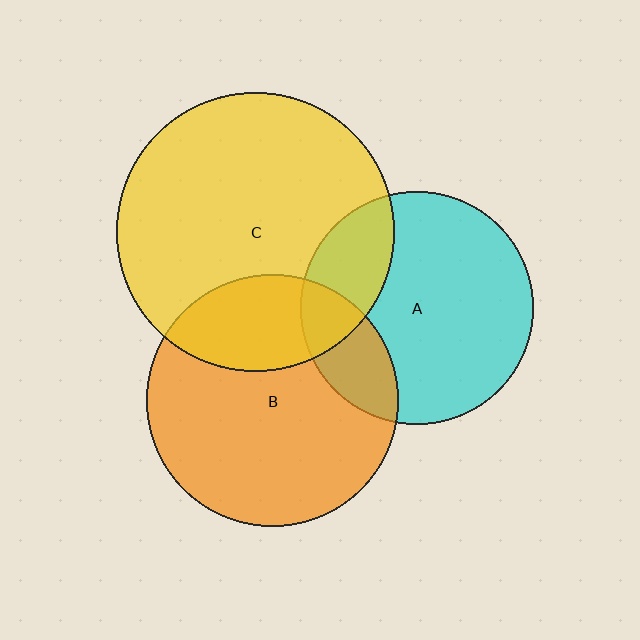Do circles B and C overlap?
Yes.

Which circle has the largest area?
Circle C (yellow).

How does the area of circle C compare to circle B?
Approximately 1.2 times.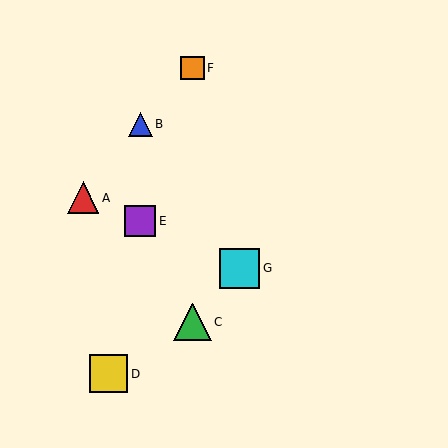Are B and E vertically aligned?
Yes, both are at x≈140.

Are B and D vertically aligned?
No, B is at x≈140 and D is at x≈109.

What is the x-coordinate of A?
Object A is at x≈83.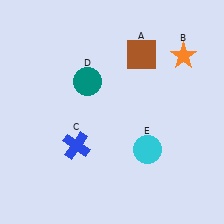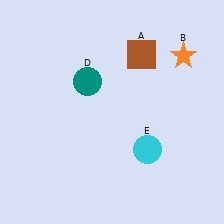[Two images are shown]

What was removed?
The blue cross (C) was removed in Image 2.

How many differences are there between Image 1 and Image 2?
There is 1 difference between the two images.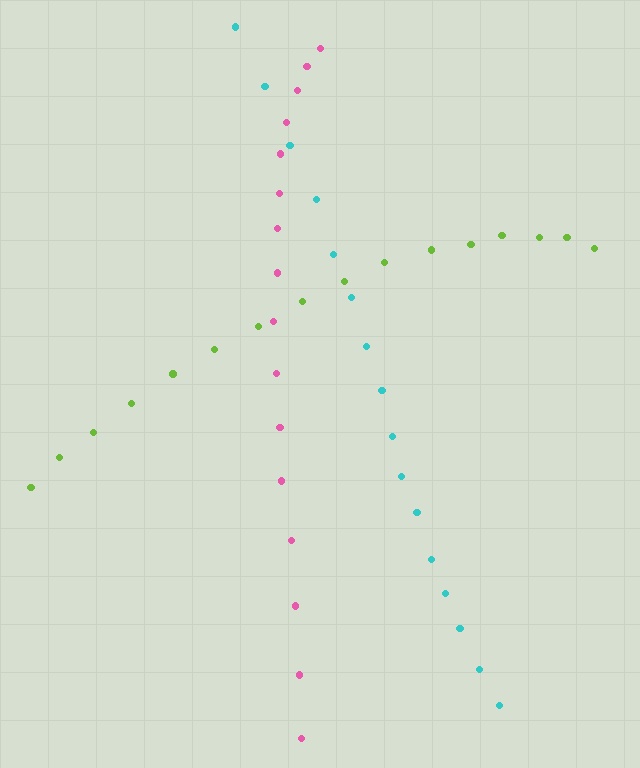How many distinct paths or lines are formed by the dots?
There are 3 distinct paths.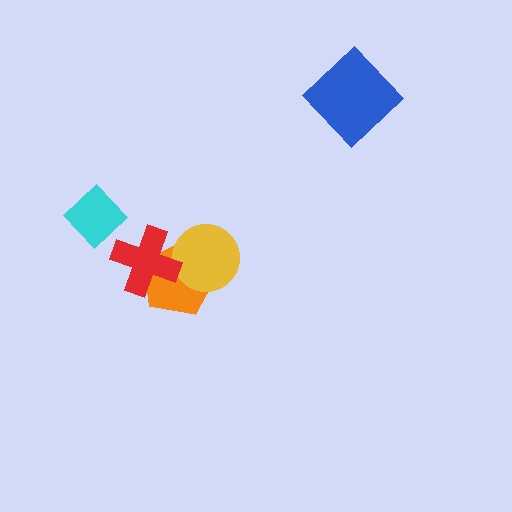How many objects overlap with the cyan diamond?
0 objects overlap with the cyan diamond.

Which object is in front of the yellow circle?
The red cross is in front of the yellow circle.